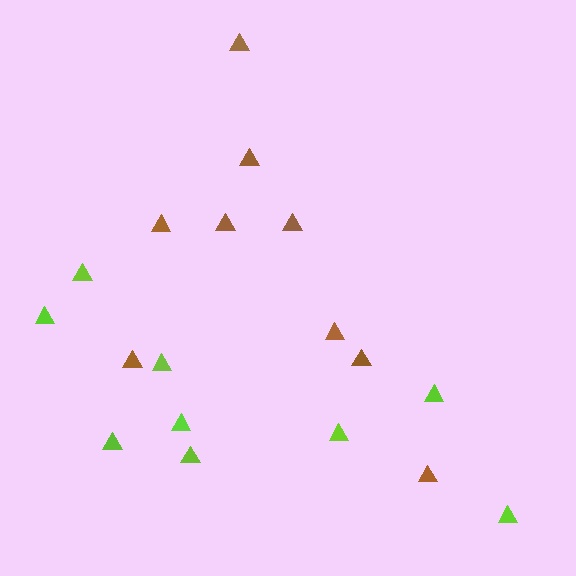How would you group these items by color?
There are 2 groups: one group of lime triangles (9) and one group of brown triangles (9).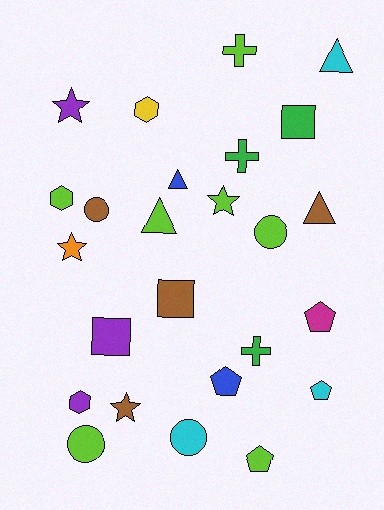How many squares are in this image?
There are 3 squares.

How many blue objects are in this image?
There are 2 blue objects.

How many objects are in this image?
There are 25 objects.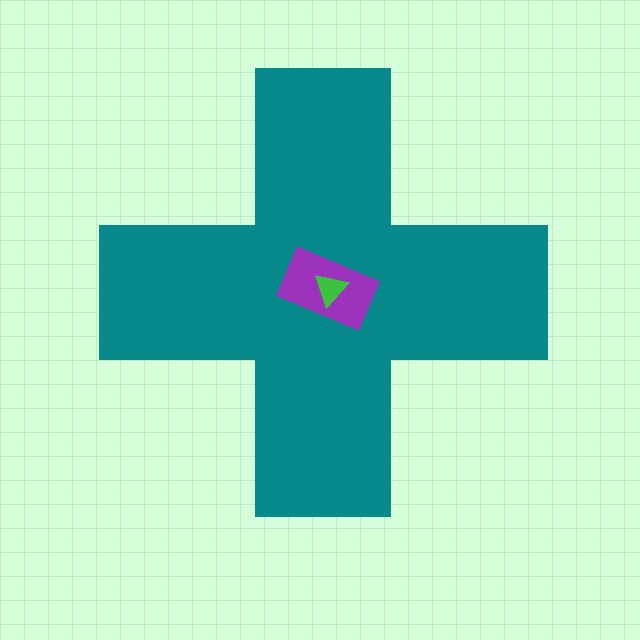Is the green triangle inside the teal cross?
Yes.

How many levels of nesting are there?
3.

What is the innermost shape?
The green triangle.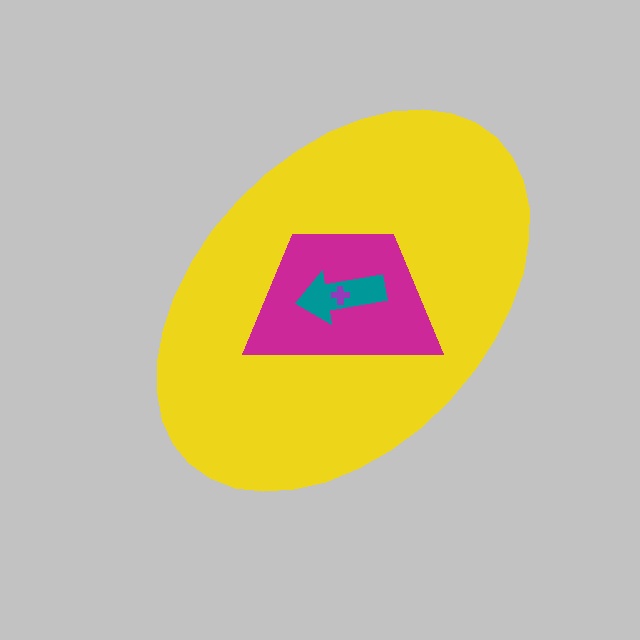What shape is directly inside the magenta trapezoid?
The teal arrow.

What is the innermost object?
The purple cross.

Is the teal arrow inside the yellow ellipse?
Yes.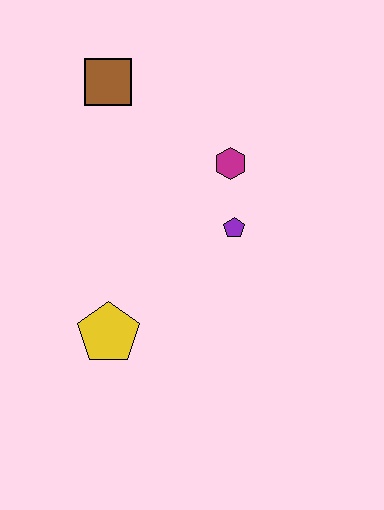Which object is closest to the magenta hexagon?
The purple pentagon is closest to the magenta hexagon.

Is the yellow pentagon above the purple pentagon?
No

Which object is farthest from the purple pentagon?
The brown square is farthest from the purple pentagon.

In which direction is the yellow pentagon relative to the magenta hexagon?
The yellow pentagon is below the magenta hexagon.